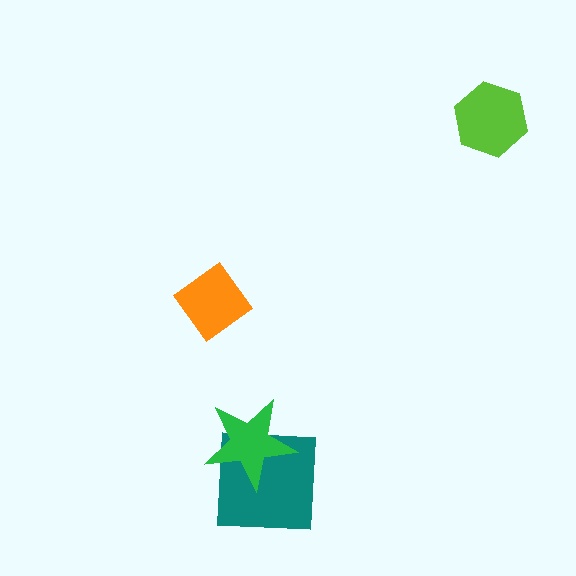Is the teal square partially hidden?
Yes, it is partially covered by another shape.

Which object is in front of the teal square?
The green star is in front of the teal square.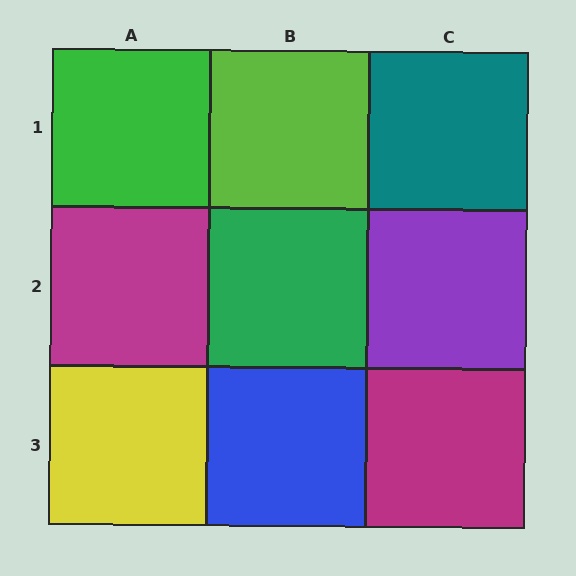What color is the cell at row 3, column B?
Blue.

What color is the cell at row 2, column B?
Green.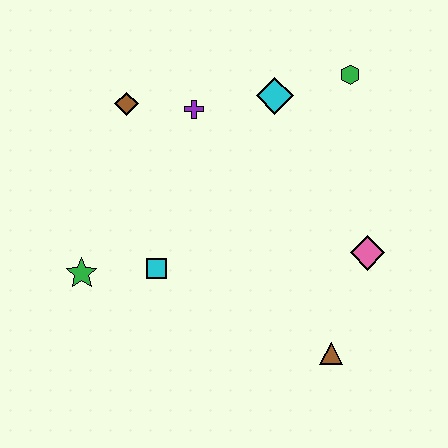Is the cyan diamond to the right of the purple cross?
Yes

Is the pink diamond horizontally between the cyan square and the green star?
No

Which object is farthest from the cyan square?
The green hexagon is farthest from the cyan square.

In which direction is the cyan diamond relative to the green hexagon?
The cyan diamond is to the left of the green hexagon.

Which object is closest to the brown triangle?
The pink diamond is closest to the brown triangle.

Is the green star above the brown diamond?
No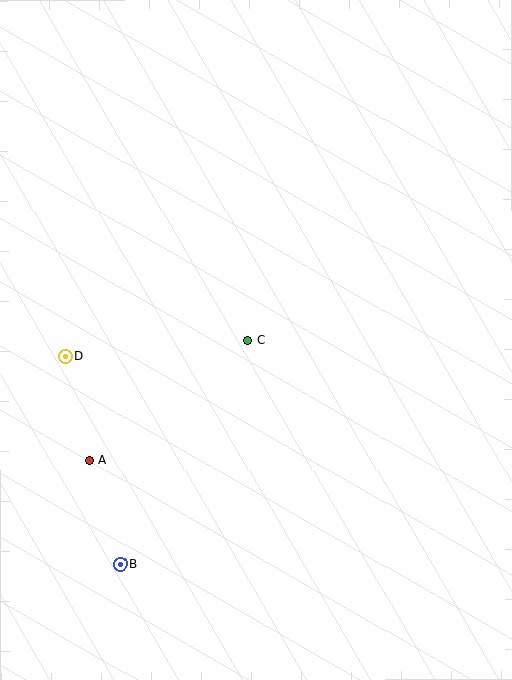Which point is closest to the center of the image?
Point C at (248, 340) is closest to the center.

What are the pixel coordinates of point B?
Point B is at (120, 564).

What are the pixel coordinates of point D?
Point D is at (65, 356).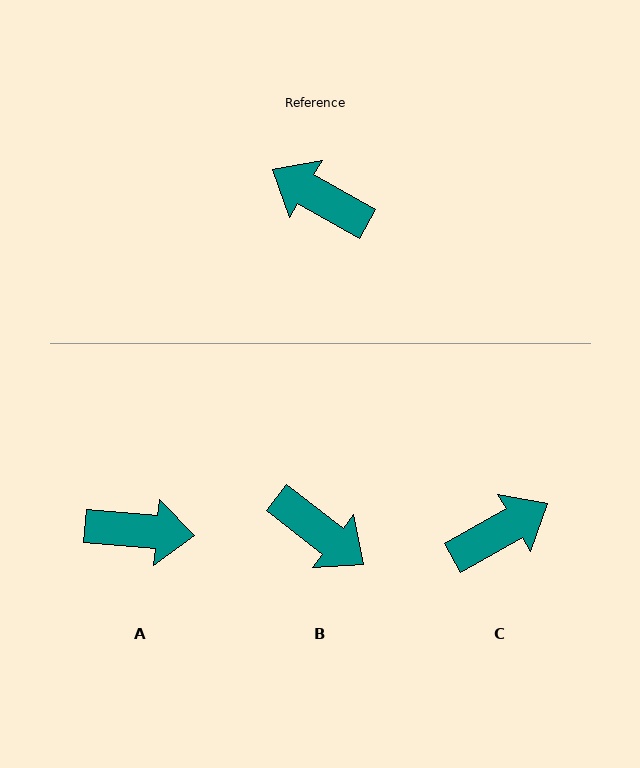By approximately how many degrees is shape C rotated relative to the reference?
Approximately 121 degrees clockwise.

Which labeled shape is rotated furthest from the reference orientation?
B, about 172 degrees away.